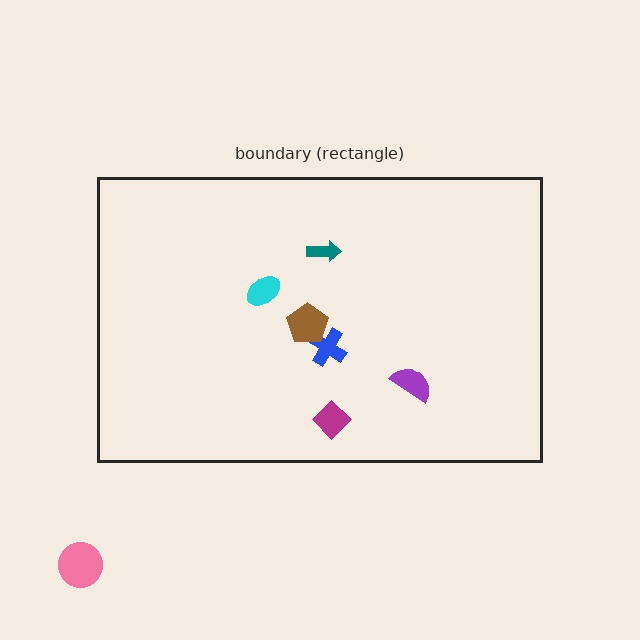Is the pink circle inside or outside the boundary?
Outside.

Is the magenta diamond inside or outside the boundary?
Inside.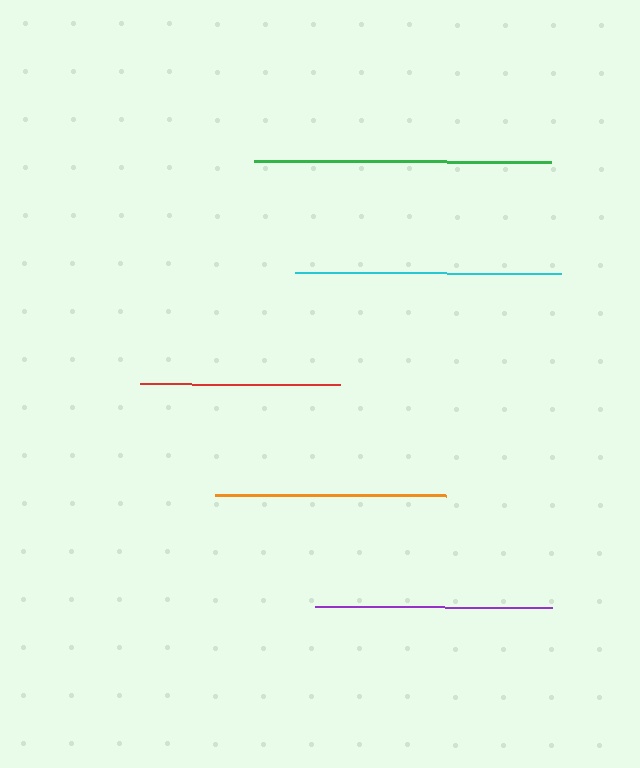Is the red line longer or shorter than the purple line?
The purple line is longer than the red line.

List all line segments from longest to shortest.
From longest to shortest: green, cyan, purple, orange, red.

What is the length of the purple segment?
The purple segment is approximately 236 pixels long.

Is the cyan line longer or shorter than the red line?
The cyan line is longer than the red line.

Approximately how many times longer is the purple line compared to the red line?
The purple line is approximately 1.2 times the length of the red line.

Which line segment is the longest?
The green line is the longest at approximately 298 pixels.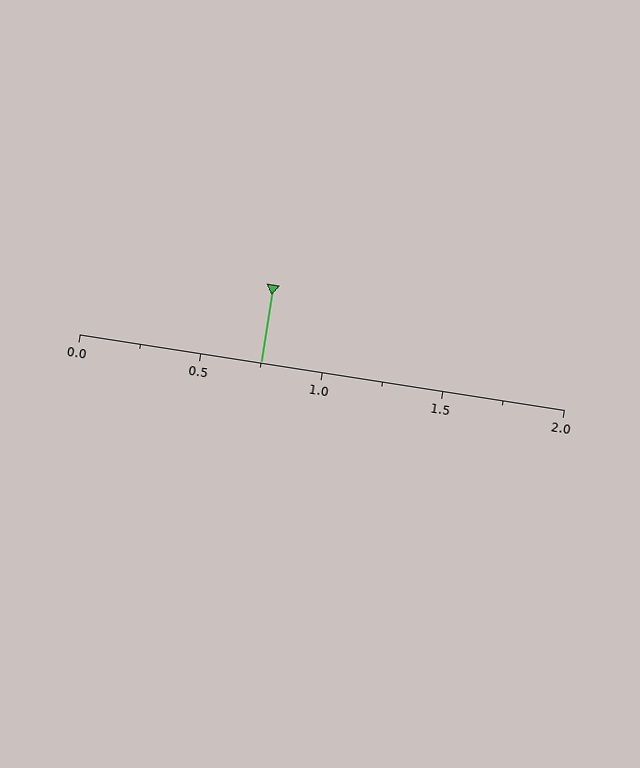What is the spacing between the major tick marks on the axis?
The major ticks are spaced 0.5 apart.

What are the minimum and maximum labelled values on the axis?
The axis runs from 0.0 to 2.0.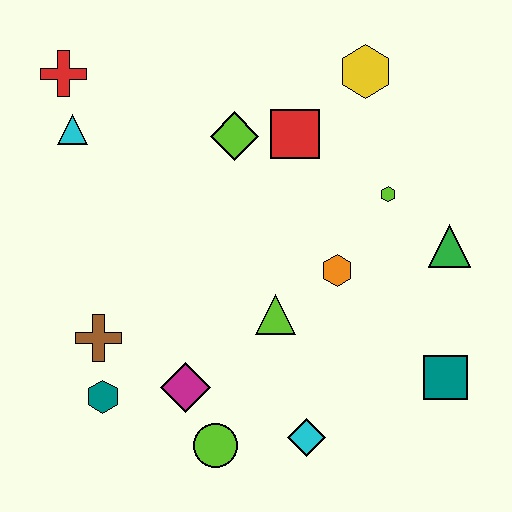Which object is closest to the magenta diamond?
The lime circle is closest to the magenta diamond.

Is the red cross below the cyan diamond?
No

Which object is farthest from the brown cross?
The yellow hexagon is farthest from the brown cross.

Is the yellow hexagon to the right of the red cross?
Yes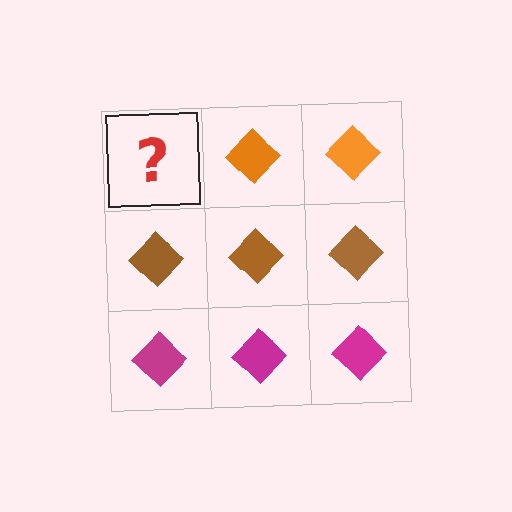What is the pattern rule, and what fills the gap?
The rule is that each row has a consistent color. The gap should be filled with an orange diamond.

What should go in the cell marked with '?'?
The missing cell should contain an orange diamond.